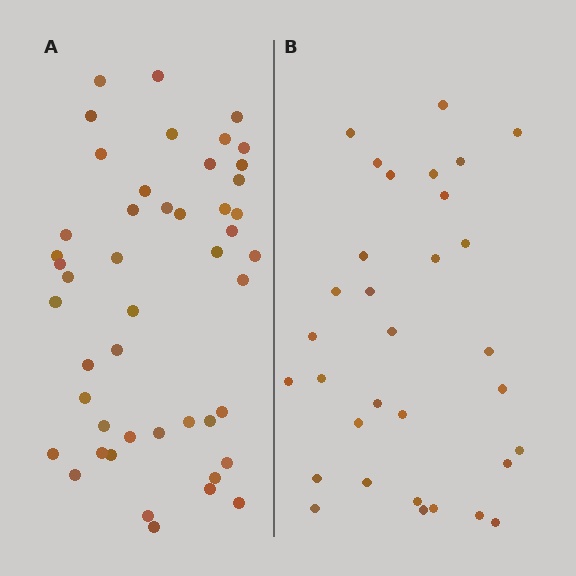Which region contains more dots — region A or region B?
Region A (the left region) has more dots.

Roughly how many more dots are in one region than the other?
Region A has approximately 15 more dots than region B.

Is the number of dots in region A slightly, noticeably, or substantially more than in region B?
Region A has substantially more. The ratio is roughly 1.5 to 1.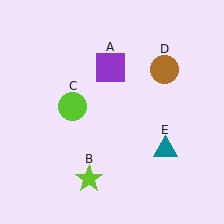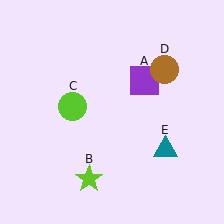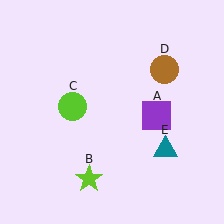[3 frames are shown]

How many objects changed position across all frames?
1 object changed position: purple square (object A).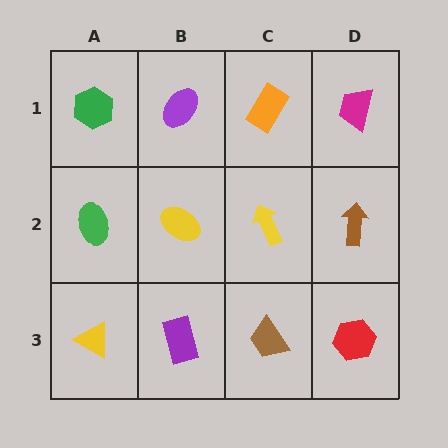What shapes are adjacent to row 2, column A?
A green hexagon (row 1, column A), a yellow triangle (row 3, column A), a yellow ellipse (row 2, column B).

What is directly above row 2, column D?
A magenta trapezoid.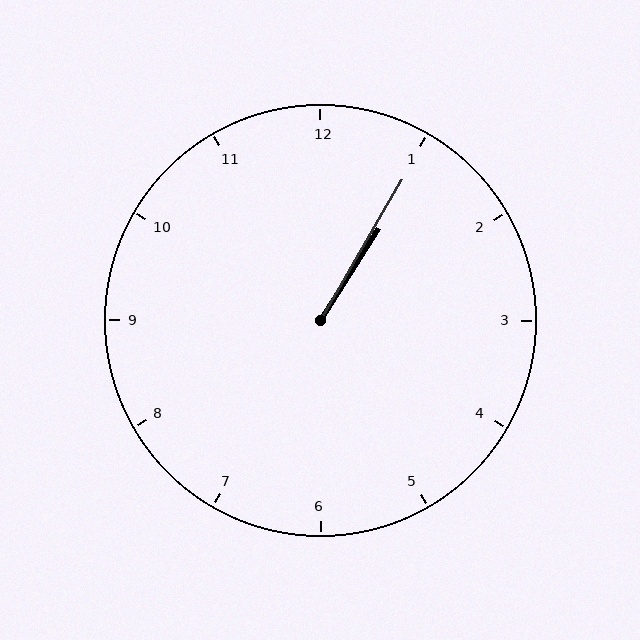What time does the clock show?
1:05.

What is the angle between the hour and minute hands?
Approximately 2 degrees.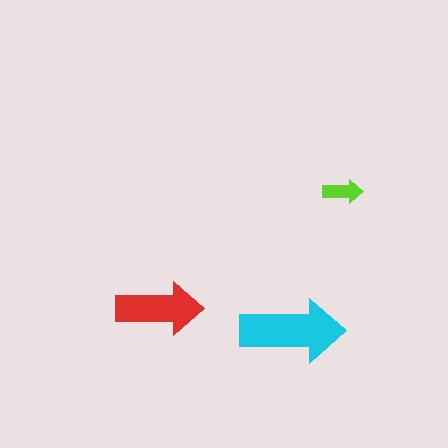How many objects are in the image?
There are 3 objects in the image.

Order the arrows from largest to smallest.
the cyan one, the red one, the lime one.